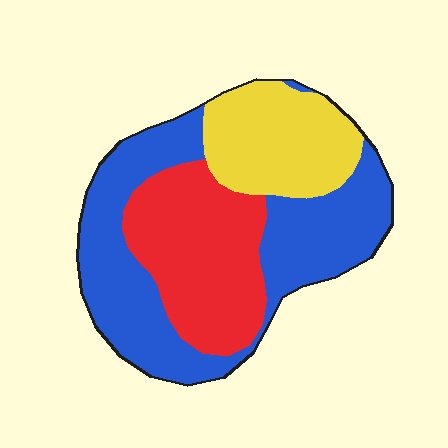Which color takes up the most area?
Blue, at roughly 45%.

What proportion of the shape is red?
Red covers roughly 30% of the shape.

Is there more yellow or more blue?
Blue.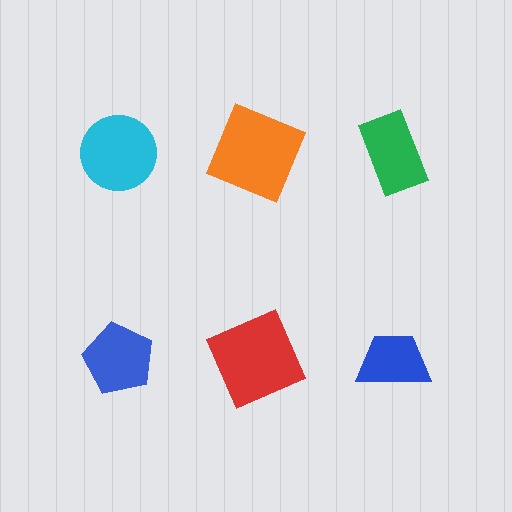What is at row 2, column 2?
A red square.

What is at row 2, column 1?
A blue pentagon.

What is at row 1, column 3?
A green rectangle.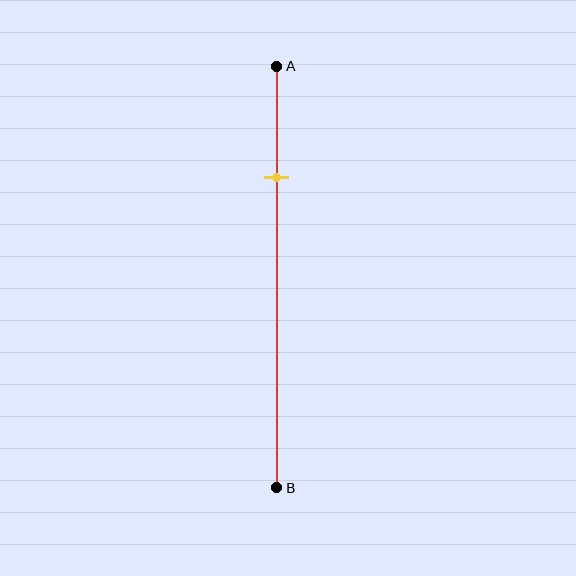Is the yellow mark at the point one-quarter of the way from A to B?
Yes, the mark is approximately at the one-quarter point.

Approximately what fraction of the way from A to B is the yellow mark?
The yellow mark is approximately 25% of the way from A to B.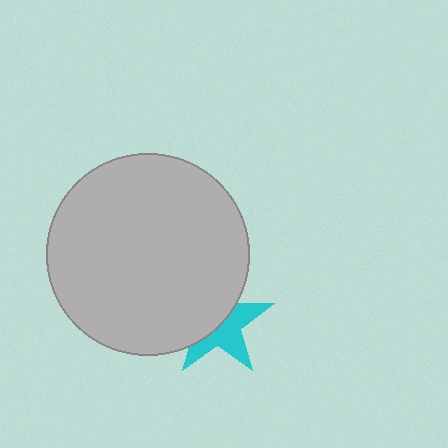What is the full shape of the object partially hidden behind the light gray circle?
The partially hidden object is a cyan star.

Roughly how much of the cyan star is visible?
About half of it is visible (roughly 49%).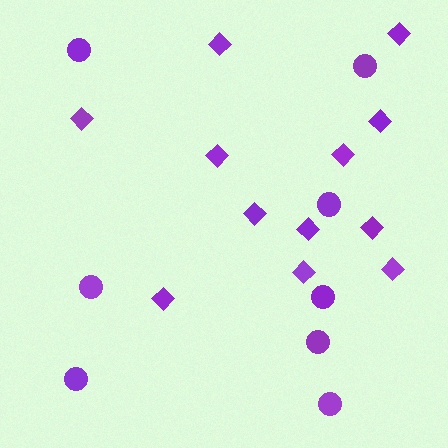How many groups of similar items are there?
There are 2 groups: one group of diamonds (12) and one group of circles (8).